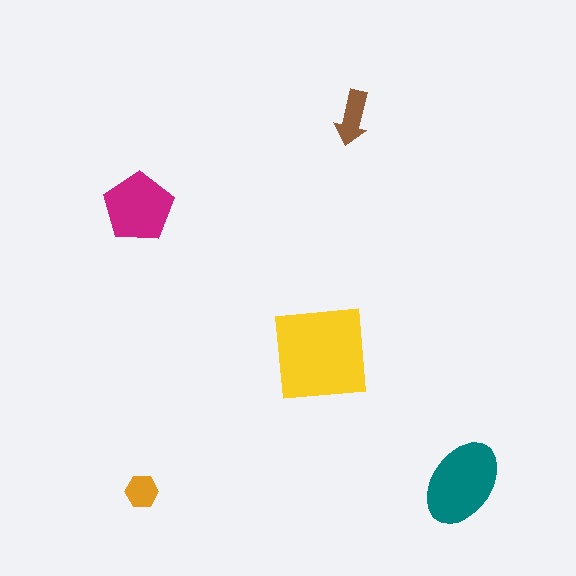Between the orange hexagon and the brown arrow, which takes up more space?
The brown arrow.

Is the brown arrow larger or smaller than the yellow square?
Smaller.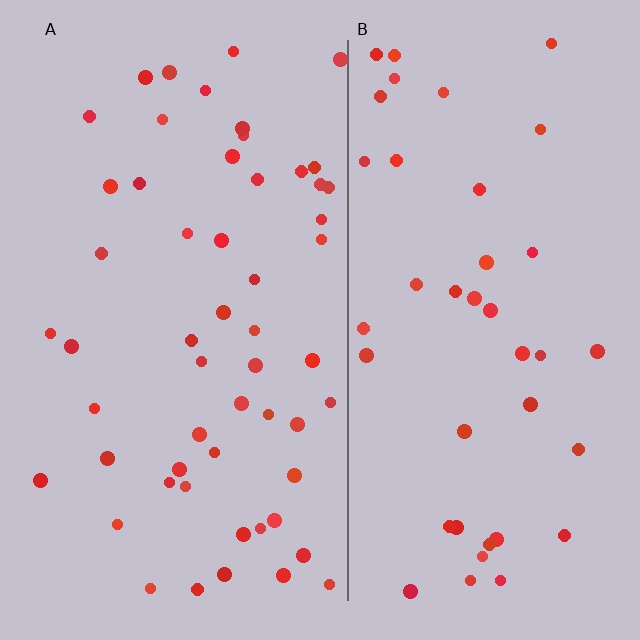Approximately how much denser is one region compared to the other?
Approximately 1.3× — region A over region B.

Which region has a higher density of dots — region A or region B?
A (the left).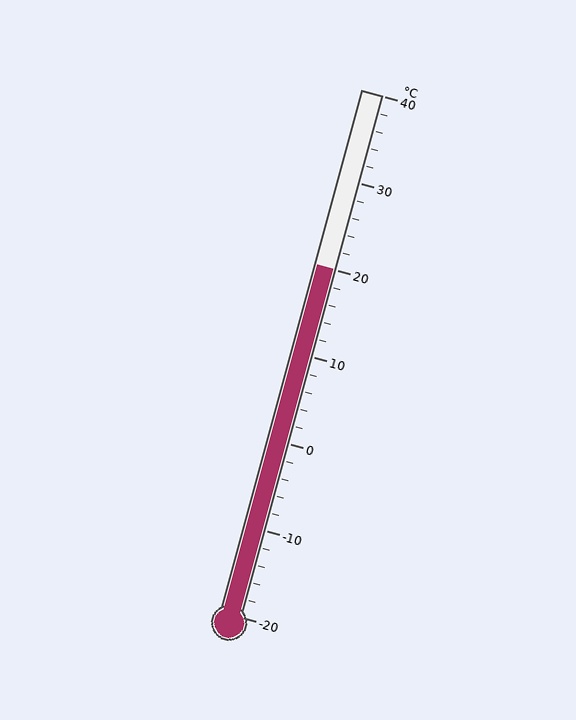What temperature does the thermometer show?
The thermometer shows approximately 20°C.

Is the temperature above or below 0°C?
The temperature is above 0°C.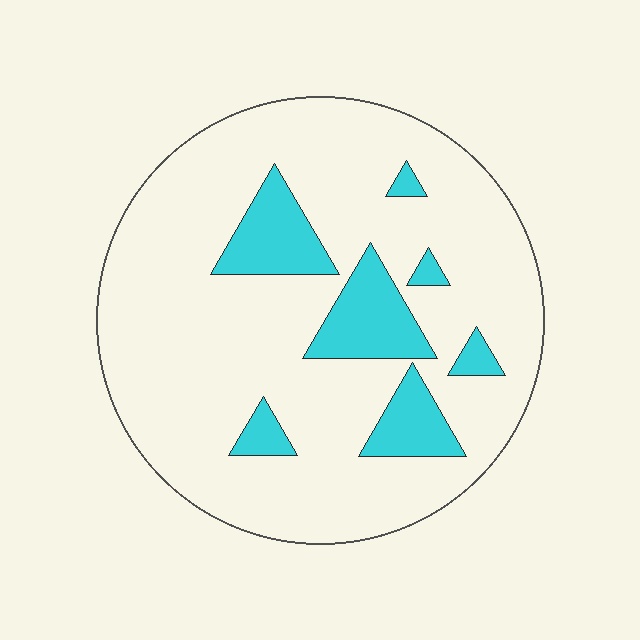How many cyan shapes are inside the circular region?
7.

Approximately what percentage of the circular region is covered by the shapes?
Approximately 15%.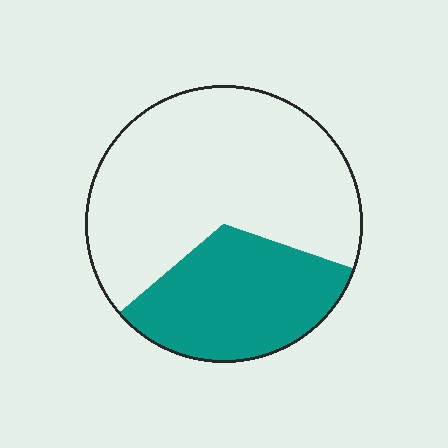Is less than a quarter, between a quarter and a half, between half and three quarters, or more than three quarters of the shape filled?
Between a quarter and a half.